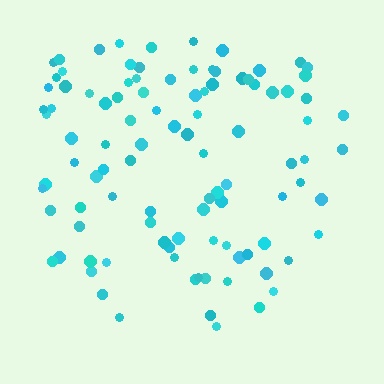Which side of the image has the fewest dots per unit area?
The bottom.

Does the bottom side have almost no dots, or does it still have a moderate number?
Still a moderate number, just noticeably fewer than the top.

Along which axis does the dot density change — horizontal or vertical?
Vertical.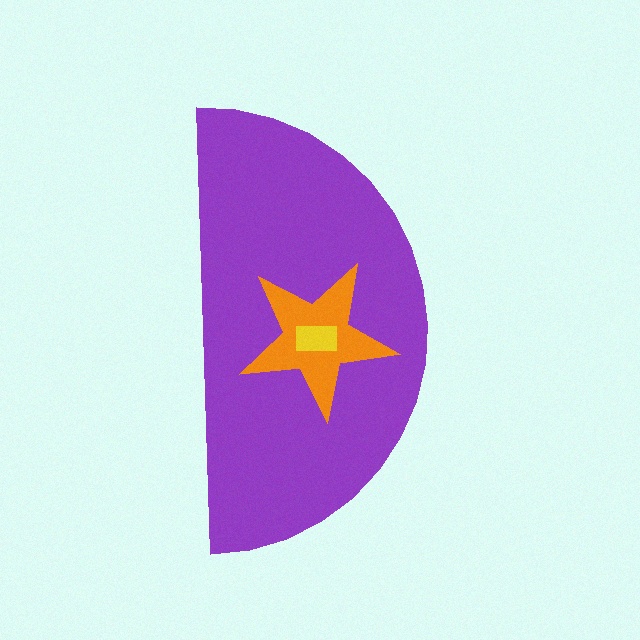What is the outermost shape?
The purple semicircle.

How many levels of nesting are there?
3.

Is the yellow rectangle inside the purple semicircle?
Yes.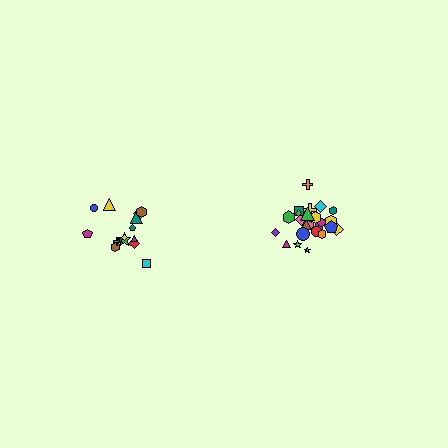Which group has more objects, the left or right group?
The right group.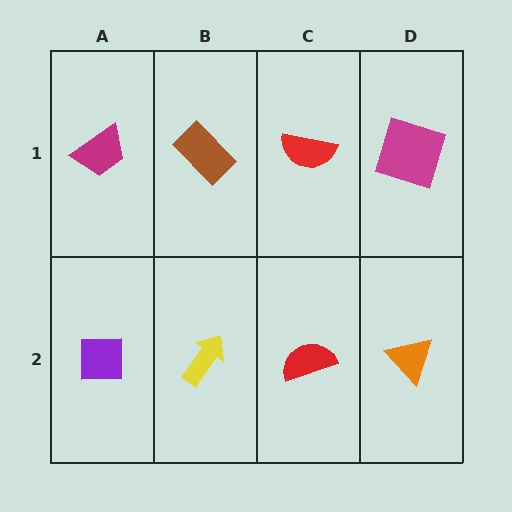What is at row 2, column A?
A purple square.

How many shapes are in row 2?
4 shapes.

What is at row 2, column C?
A red semicircle.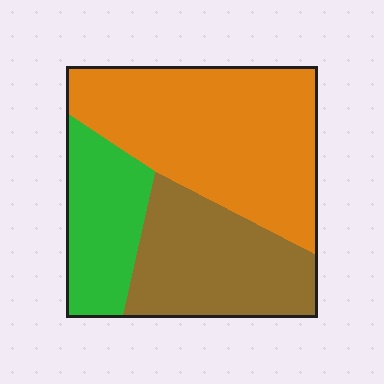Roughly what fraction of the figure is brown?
Brown takes up about one third (1/3) of the figure.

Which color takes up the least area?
Green, at roughly 20%.